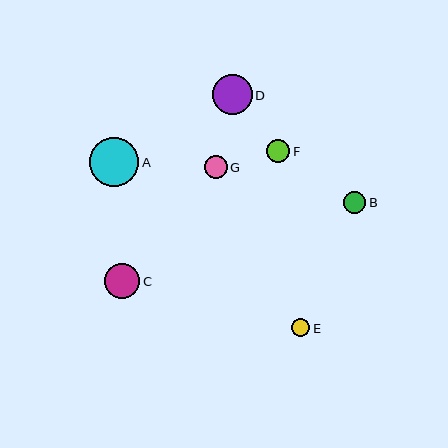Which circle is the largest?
Circle A is the largest with a size of approximately 49 pixels.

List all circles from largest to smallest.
From largest to smallest: A, D, C, F, G, B, E.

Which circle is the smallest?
Circle E is the smallest with a size of approximately 18 pixels.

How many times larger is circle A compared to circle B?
Circle A is approximately 2.2 times the size of circle B.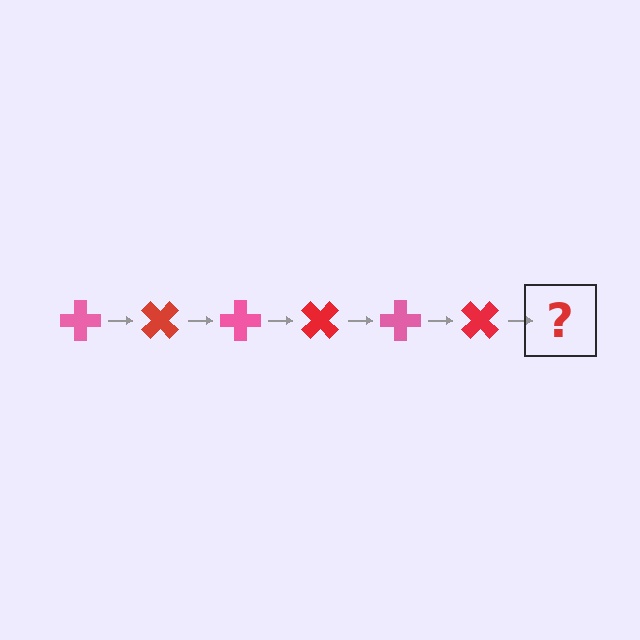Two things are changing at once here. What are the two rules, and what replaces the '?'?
The two rules are that it rotates 45 degrees each step and the color cycles through pink and red. The '?' should be a pink cross, rotated 270 degrees from the start.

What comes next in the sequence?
The next element should be a pink cross, rotated 270 degrees from the start.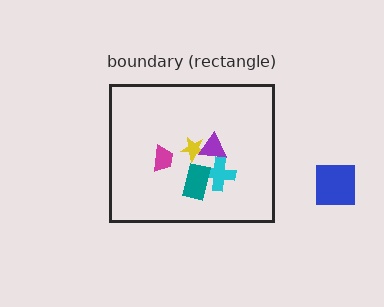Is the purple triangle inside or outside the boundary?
Inside.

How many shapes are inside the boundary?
5 inside, 1 outside.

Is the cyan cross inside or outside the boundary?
Inside.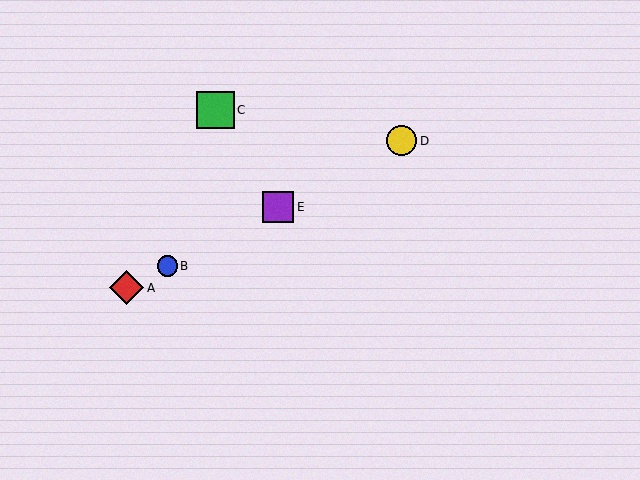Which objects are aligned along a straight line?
Objects A, B, D, E are aligned along a straight line.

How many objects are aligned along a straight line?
4 objects (A, B, D, E) are aligned along a straight line.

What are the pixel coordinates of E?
Object E is at (278, 207).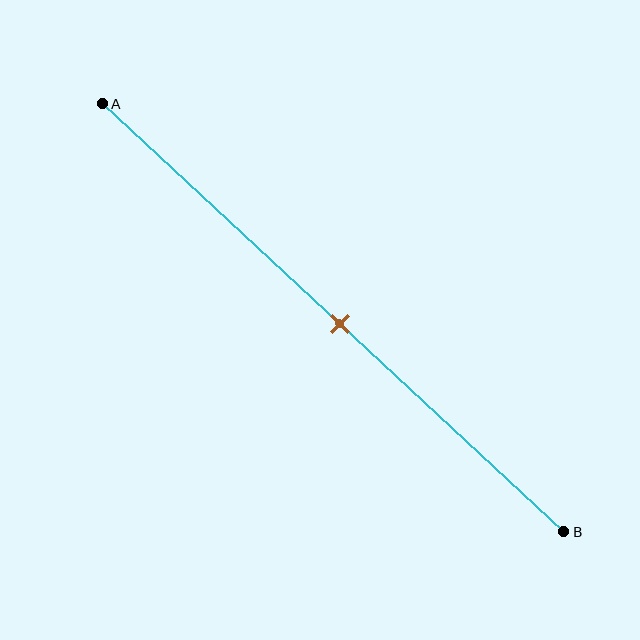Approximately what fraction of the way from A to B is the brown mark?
The brown mark is approximately 50% of the way from A to B.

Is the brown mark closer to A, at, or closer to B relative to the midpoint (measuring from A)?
The brown mark is approximately at the midpoint of segment AB.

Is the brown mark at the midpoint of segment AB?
Yes, the mark is approximately at the midpoint.